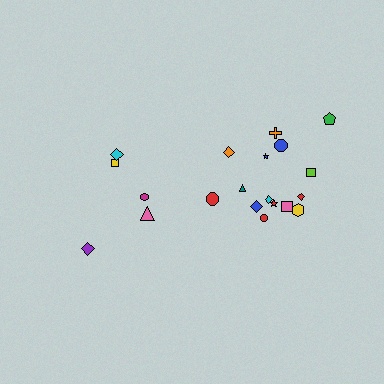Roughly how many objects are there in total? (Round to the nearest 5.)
Roughly 20 objects in total.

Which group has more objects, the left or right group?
The right group.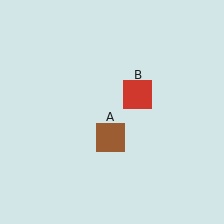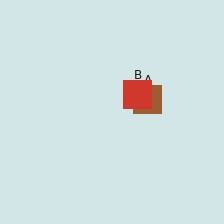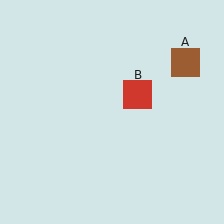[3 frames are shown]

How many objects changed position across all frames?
1 object changed position: brown square (object A).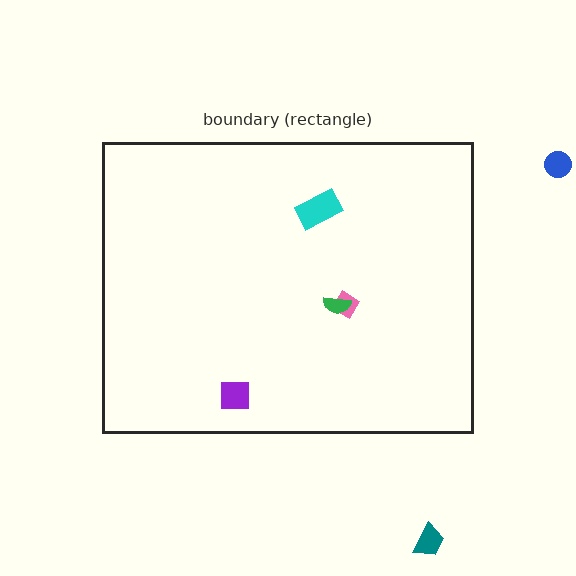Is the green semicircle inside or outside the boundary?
Inside.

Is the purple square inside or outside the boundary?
Inside.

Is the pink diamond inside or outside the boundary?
Inside.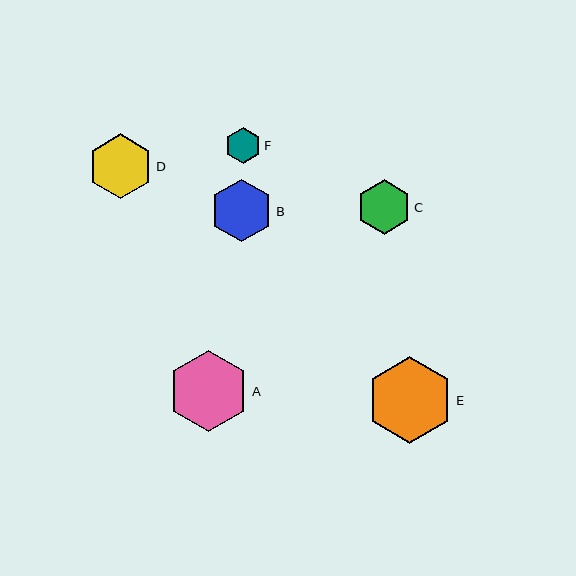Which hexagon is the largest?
Hexagon E is the largest with a size of approximately 87 pixels.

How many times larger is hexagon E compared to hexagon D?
Hexagon E is approximately 1.3 times the size of hexagon D.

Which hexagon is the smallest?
Hexagon F is the smallest with a size of approximately 36 pixels.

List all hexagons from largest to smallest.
From largest to smallest: E, A, D, B, C, F.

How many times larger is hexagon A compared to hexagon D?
Hexagon A is approximately 1.3 times the size of hexagon D.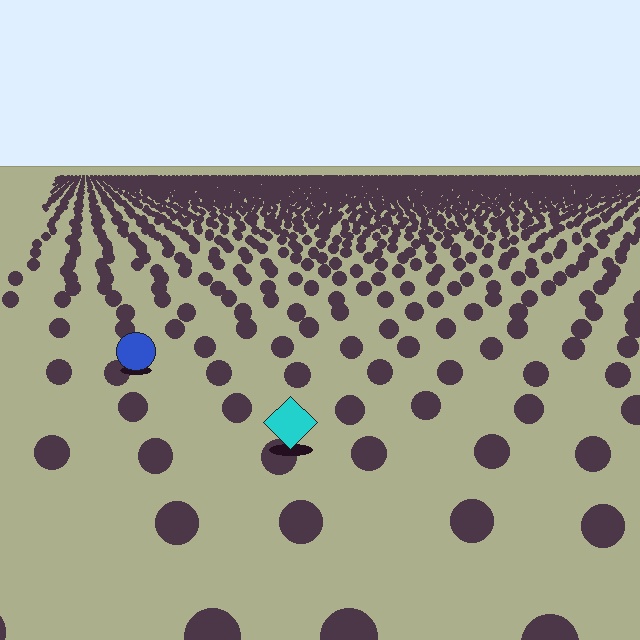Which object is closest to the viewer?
The cyan diamond is closest. The texture marks near it are larger and more spread out.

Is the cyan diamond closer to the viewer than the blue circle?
Yes. The cyan diamond is closer — you can tell from the texture gradient: the ground texture is coarser near it.